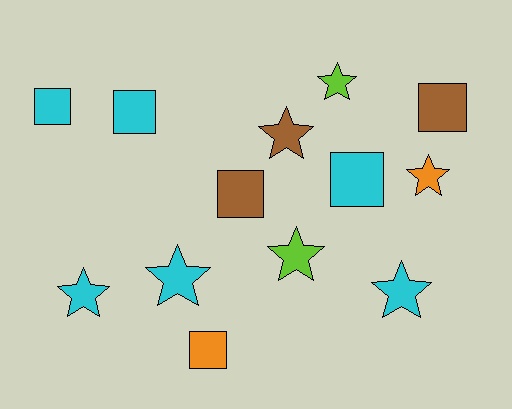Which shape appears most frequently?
Star, with 7 objects.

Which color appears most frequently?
Cyan, with 6 objects.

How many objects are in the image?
There are 13 objects.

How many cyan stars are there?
There are 3 cyan stars.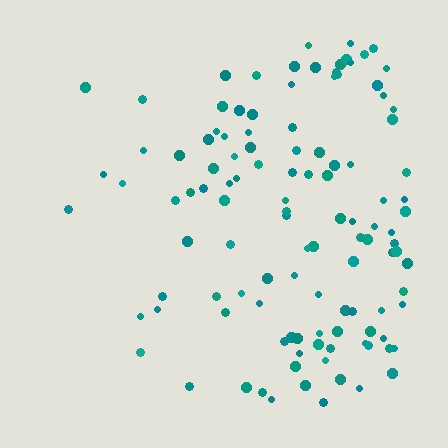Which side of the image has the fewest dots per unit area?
The left.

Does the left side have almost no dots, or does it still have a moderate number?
Still a moderate number, just noticeably fewer than the right.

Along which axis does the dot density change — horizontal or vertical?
Horizontal.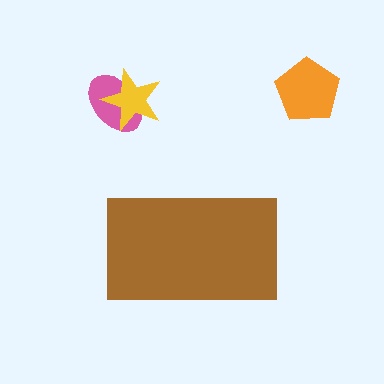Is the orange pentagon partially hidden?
No, the orange pentagon is fully visible.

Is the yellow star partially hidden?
No, the yellow star is fully visible.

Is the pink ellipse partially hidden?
No, the pink ellipse is fully visible.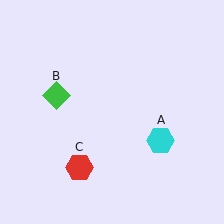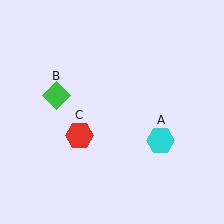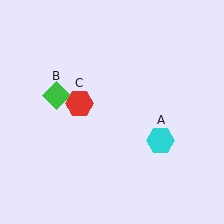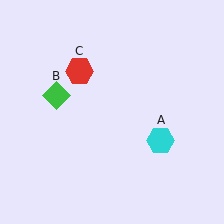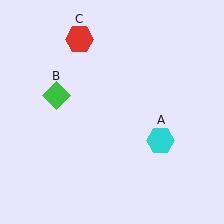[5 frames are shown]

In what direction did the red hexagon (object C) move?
The red hexagon (object C) moved up.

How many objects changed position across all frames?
1 object changed position: red hexagon (object C).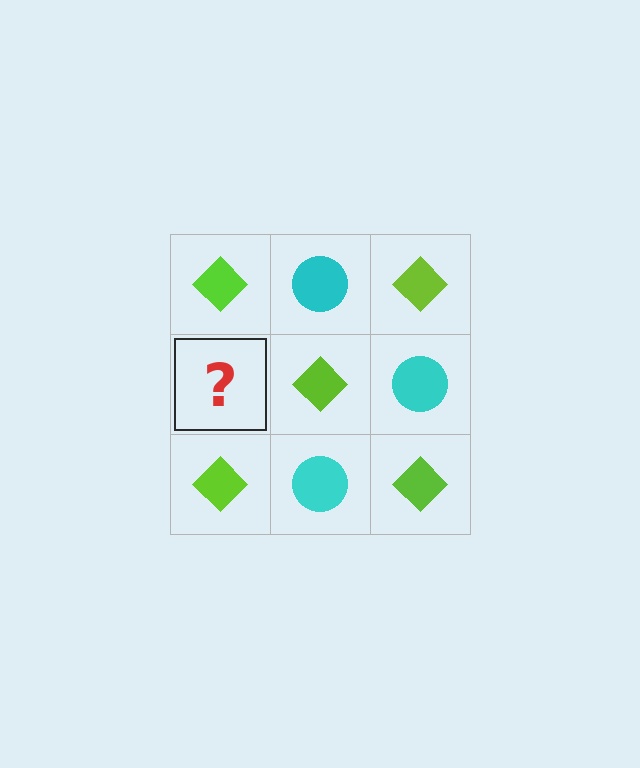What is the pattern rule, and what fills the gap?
The rule is that it alternates lime diamond and cyan circle in a checkerboard pattern. The gap should be filled with a cyan circle.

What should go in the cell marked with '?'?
The missing cell should contain a cyan circle.